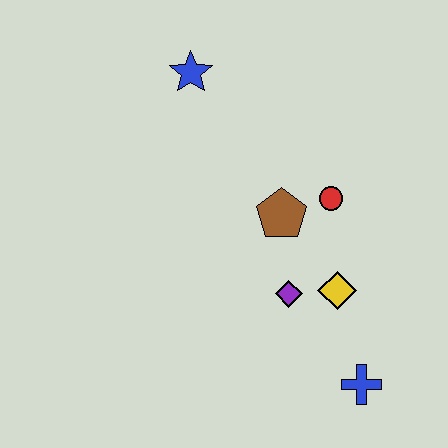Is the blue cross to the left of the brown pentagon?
No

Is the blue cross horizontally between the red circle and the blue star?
No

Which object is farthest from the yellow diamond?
The blue star is farthest from the yellow diamond.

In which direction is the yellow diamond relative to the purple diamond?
The yellow diamond is to the right of the purple diamond.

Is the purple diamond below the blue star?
Yes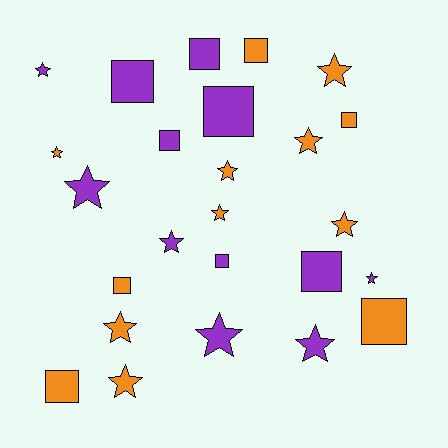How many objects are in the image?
There are 25 objects.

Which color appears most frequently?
Orange, with 13 objects.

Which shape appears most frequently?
Star, with 14 objects.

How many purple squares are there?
There are 6 purple squares.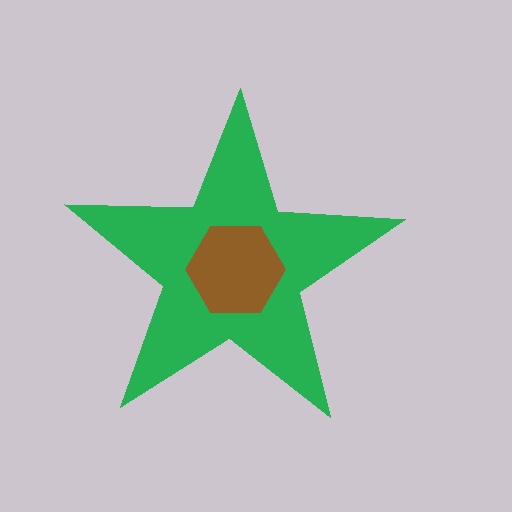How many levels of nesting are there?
2.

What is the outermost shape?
The green star.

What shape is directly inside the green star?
The brown hexagon.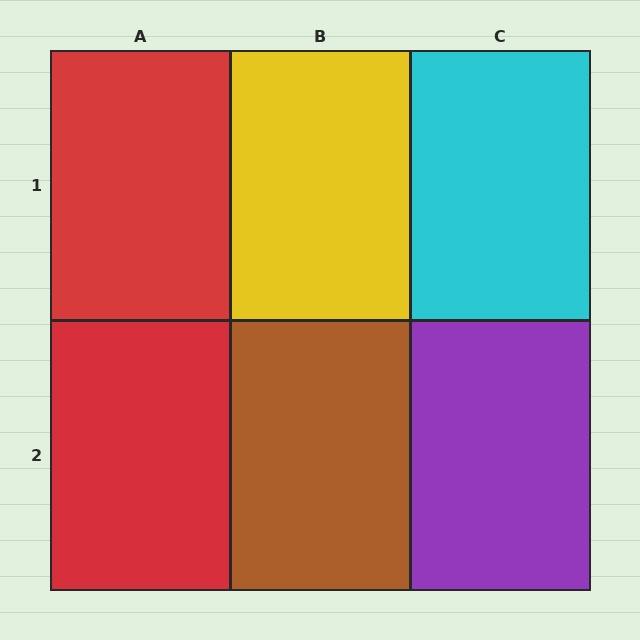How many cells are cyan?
1 cell is cyan.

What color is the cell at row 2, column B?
Brown.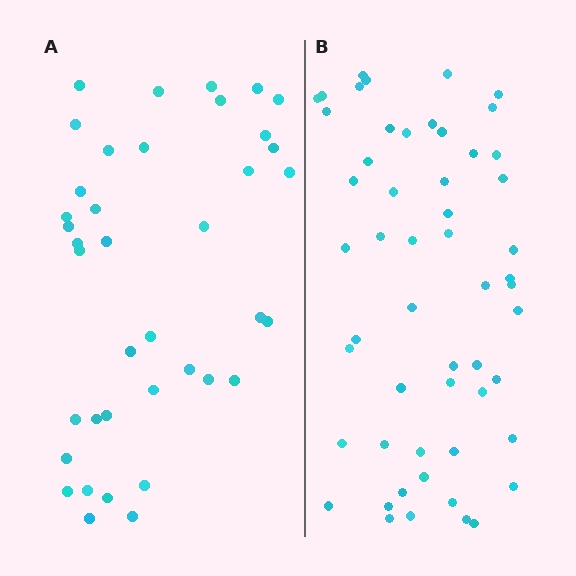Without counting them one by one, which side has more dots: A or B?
Region B (the right region) has more dots.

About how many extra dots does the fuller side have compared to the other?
Region B has approximately 15 more dots than region A.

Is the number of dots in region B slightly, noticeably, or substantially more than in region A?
Region B has noticeably more, but not dramatically so. The ratio is roughly 1.4 to 1.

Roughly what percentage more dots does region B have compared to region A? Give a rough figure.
About 40% more.